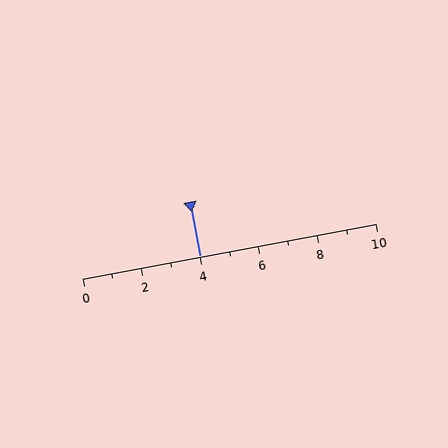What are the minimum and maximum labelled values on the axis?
The axis runs from 0 to 10.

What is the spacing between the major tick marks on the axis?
The major ticks are spaced 2 apart.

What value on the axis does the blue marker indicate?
The marker indicates approximately 4.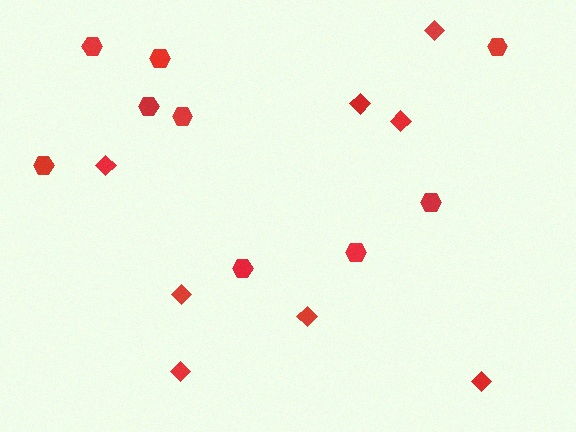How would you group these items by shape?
There are 2 groups: one group of hexagons (9) and one group of diamonds (8).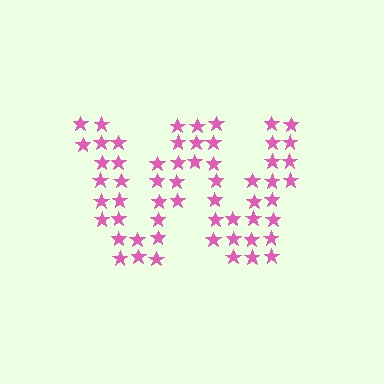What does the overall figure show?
The overall figure shows the letter W.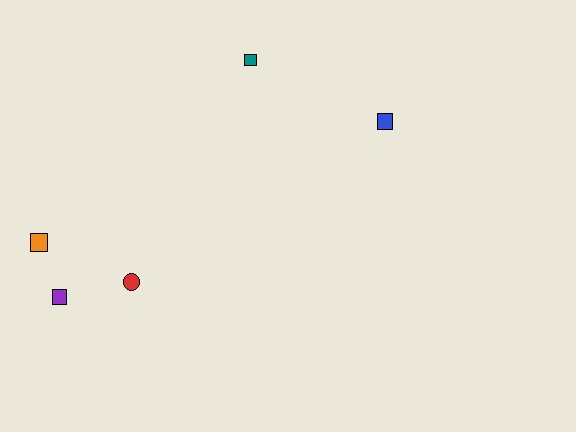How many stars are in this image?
There are no stars.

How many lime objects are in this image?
There are no lime objects.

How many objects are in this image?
There are 5 objects.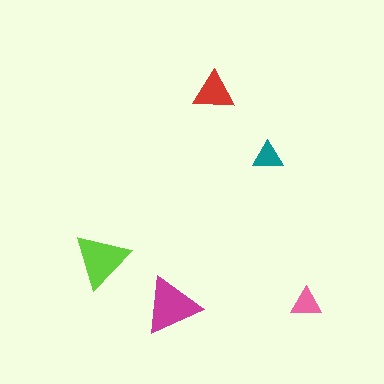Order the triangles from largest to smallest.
the magenta one, the lime one, the red one, the pink one, the teal one.